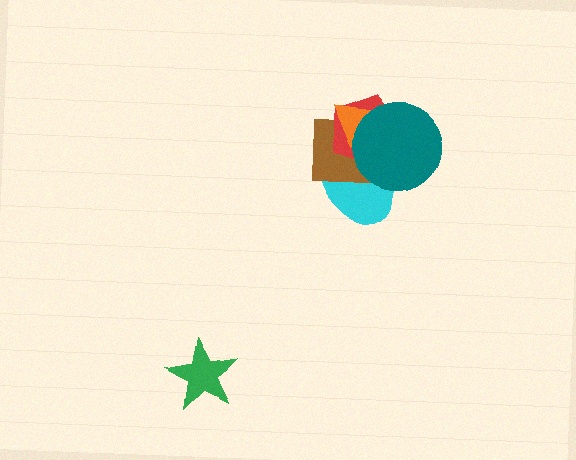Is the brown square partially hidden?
Yes, it is partially covered by another shape.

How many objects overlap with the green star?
0 objects overlap with the green star.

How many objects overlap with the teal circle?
4 objects overlap with the teal circle.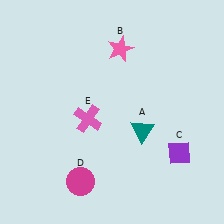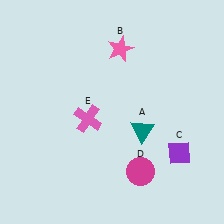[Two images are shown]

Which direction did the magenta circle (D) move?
The magenta circle (D) moved right.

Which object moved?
The magenta circle (D) moved right.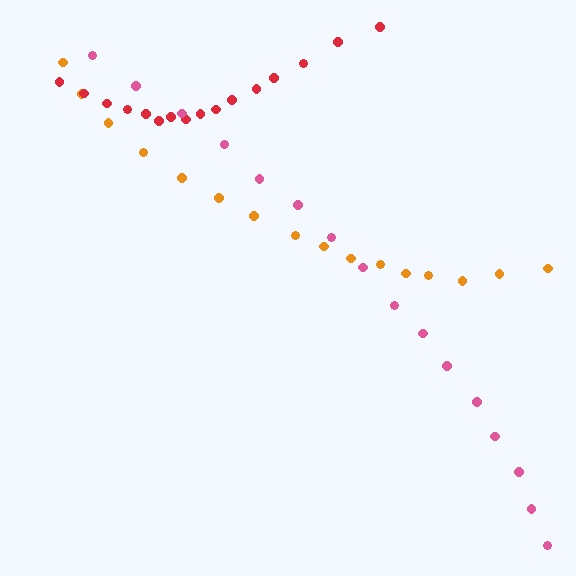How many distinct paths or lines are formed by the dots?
There are 3 distinct paths.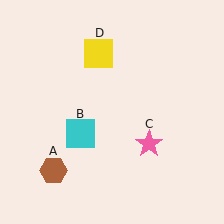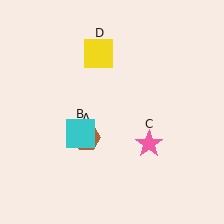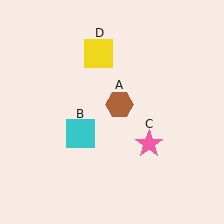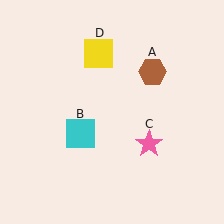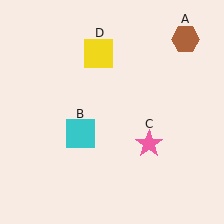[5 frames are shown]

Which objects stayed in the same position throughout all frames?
Cyan square (object B) and pink star (object C) and yellow square (object D) remained stationary.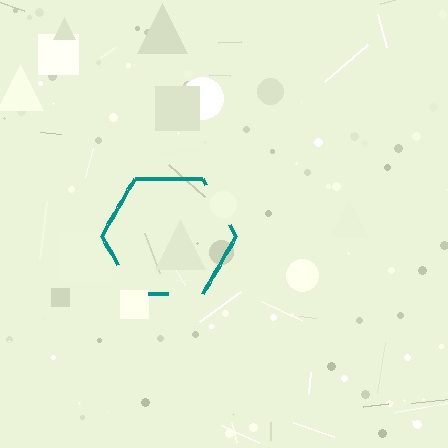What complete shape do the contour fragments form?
The contour fragments form a hexagon.